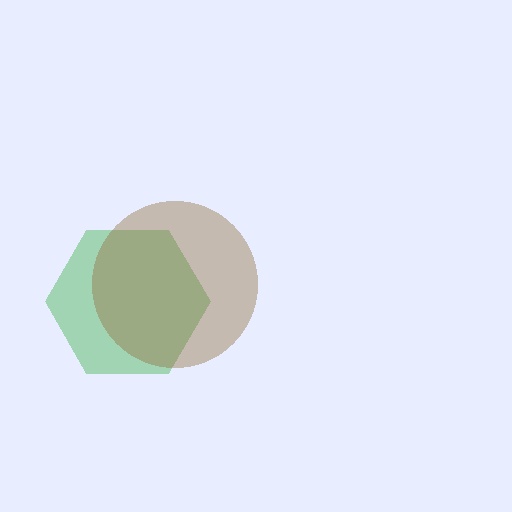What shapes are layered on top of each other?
The layered shapes are: a green hexagon, a brown circle.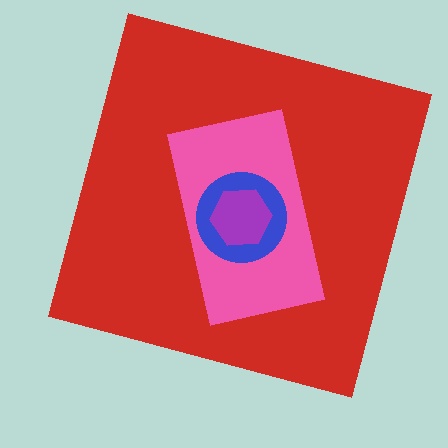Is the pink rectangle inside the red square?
Yes.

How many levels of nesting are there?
4.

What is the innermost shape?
The purple hexagon.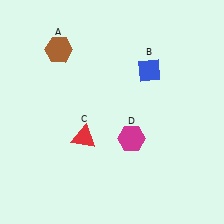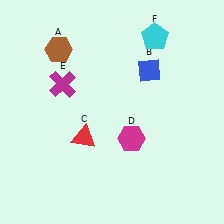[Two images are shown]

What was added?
A magenta cross (E), a cyan pentagon (F) were added in Image 2.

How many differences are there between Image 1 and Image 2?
There are 2 differences between the two images.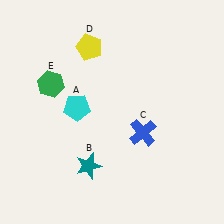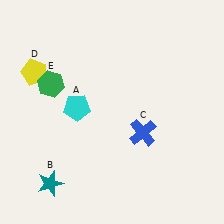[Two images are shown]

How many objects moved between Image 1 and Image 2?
2 objects moved between the two images.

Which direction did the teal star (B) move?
The teal star (B) moved left.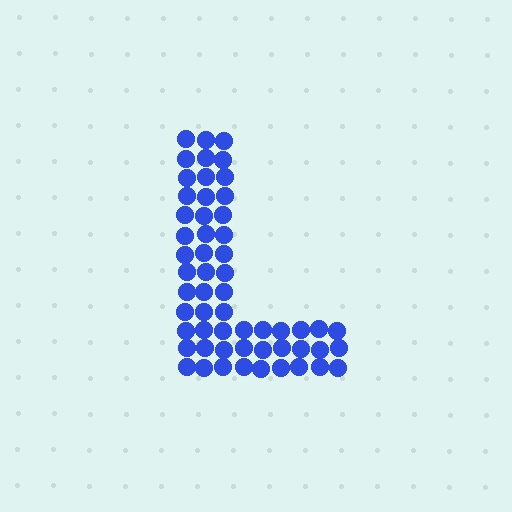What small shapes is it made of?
It is made of small circles.